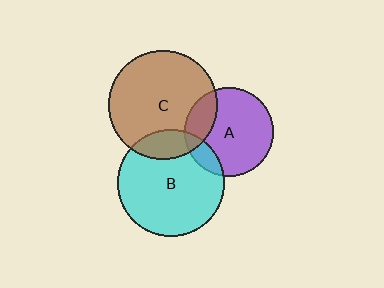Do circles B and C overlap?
Yes.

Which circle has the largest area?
Circle C (brown).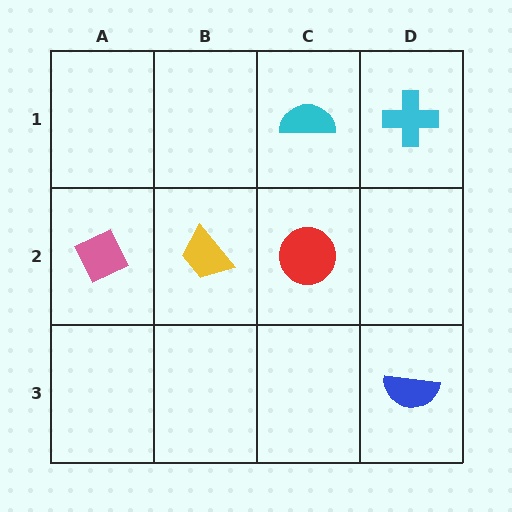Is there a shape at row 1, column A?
No, that cell is empty.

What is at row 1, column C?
A cyan semicircle.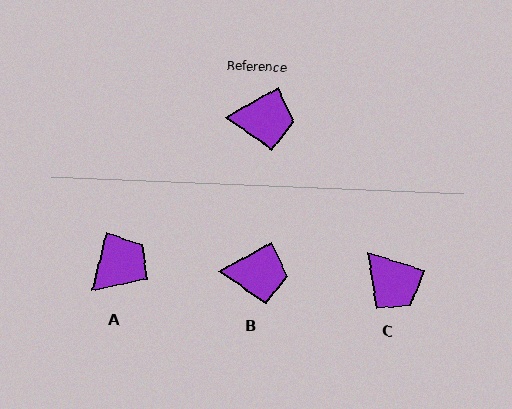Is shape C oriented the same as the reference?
No, it is off by about 46 degrees.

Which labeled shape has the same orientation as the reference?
B.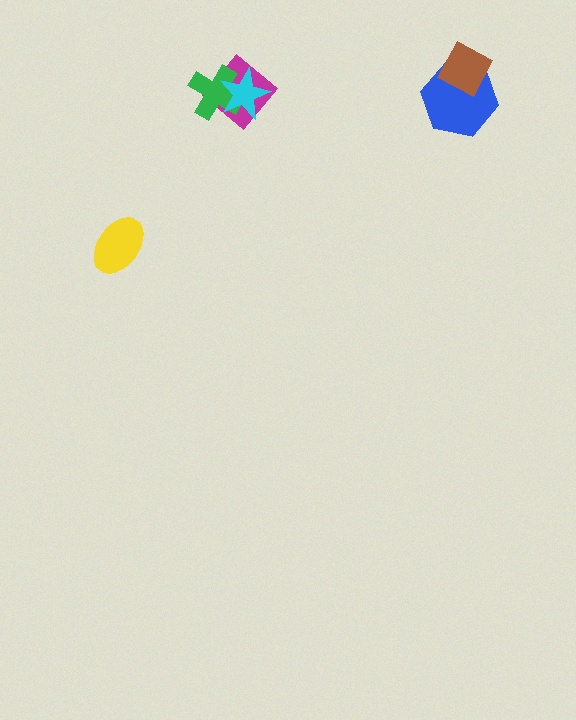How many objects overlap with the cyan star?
2 objects overlap with the cyan star.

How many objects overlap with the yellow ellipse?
0 objects overlap with the yellow ellipse.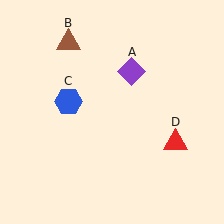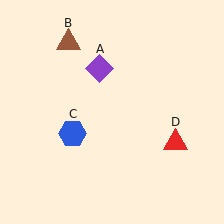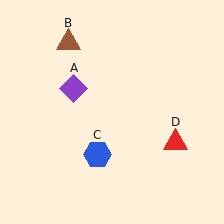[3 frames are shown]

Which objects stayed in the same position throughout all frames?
Brown triangle (object B) and red triangle (object D) remained stationary.